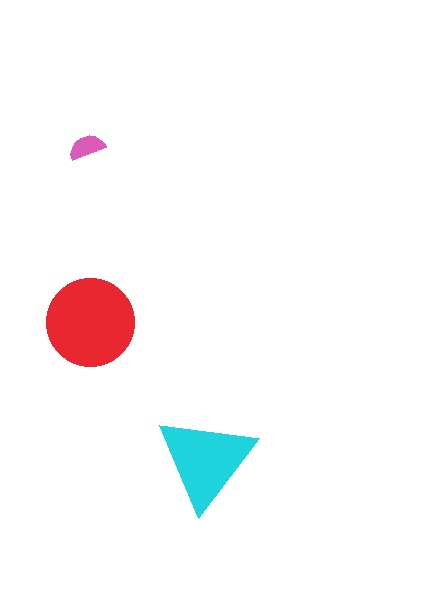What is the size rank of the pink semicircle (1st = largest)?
3rd.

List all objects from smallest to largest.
The pink semicircle, the cyan triangle, the red circle.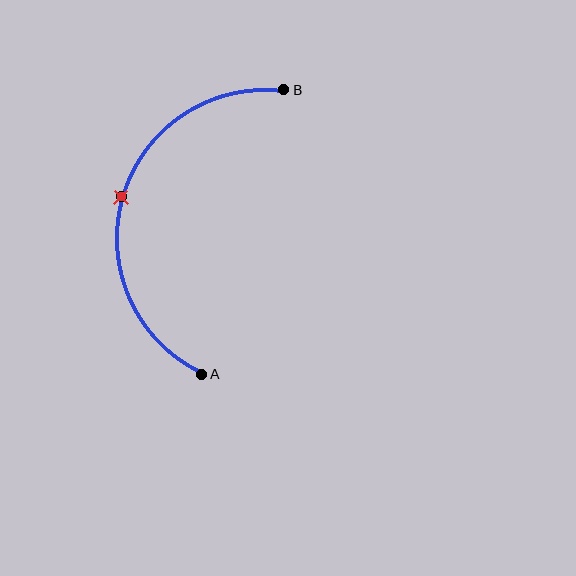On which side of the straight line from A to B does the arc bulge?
The arc bulges to the left of the straight line connecting A and B.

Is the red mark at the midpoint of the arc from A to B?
Yes. The red mark lies on the arc at equal arc-length from both A and B — it is the arc midpoint.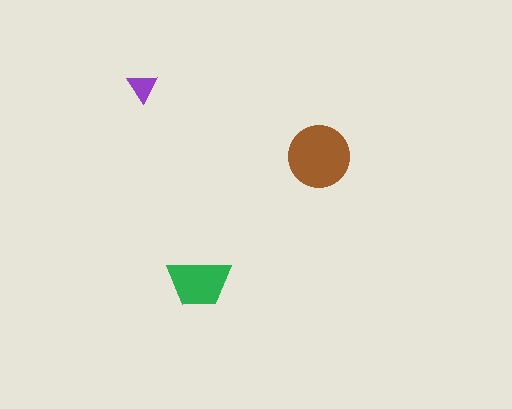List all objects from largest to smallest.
The brown circle, the green trapezoid, the purple triangle.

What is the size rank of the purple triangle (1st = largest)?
3rd.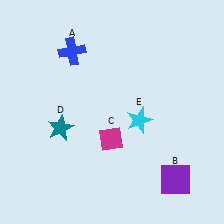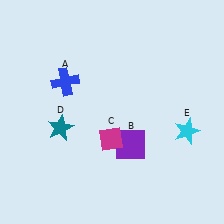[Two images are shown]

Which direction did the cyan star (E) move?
The cyan star (E) moved right.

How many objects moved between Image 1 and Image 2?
3 objects moved between the two images.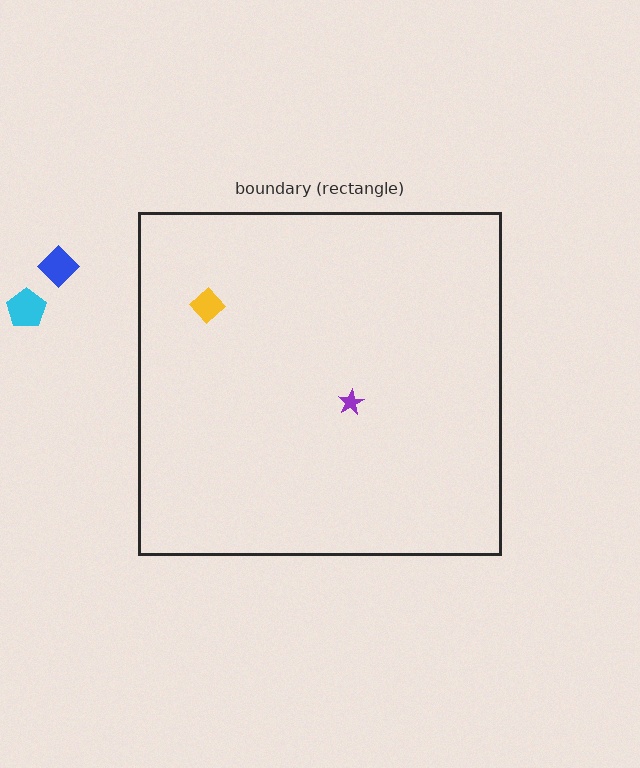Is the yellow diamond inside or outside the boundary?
Inside.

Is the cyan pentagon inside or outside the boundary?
Outside.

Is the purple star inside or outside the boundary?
Inside.